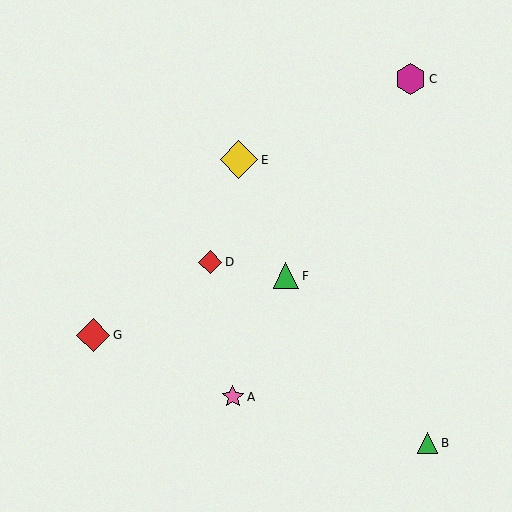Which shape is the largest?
The yellow diamond (labeled E) is the largest.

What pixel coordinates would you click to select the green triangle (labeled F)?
Click at (286, 276) to select the green triangle F.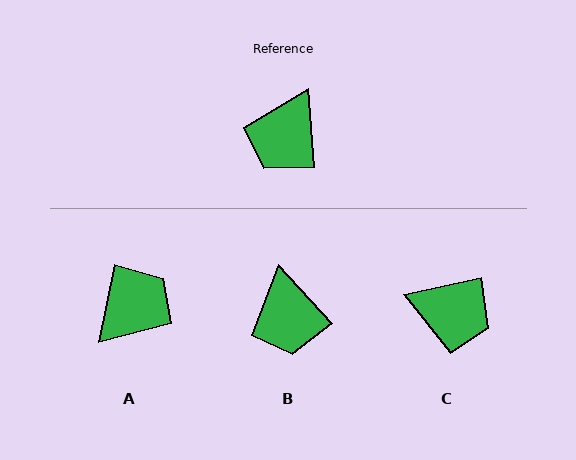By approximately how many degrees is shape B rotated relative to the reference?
Approximately 38 degrees counter-clockwise.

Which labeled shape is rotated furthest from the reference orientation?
A, about 164 degrees away.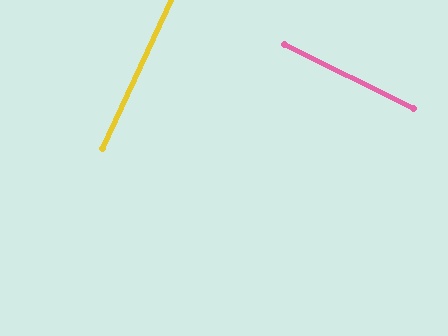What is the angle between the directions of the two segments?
Approximately 88 degrees.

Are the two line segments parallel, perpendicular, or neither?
Perpendicular — they meet at approximately 88°.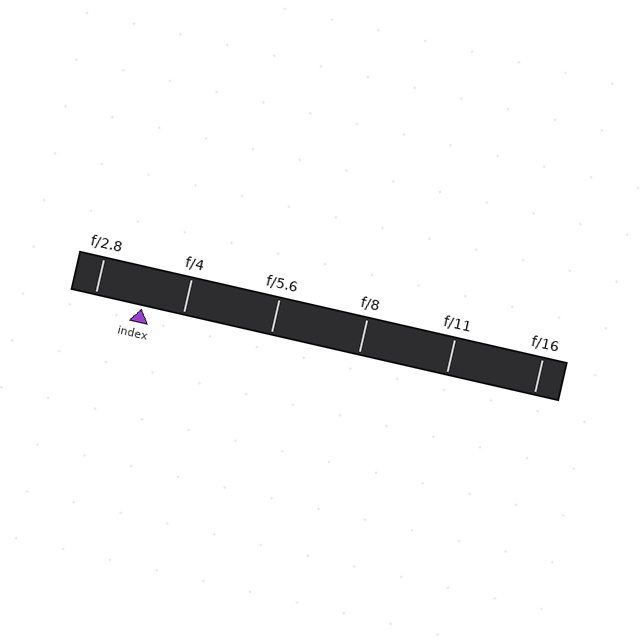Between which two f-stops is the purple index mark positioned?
The index mark is between f/2.8 and f/4.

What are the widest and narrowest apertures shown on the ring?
The widest aperture shown is f/2.8 and the narrowest is f/16.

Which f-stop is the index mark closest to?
The index mark is closest to f/4.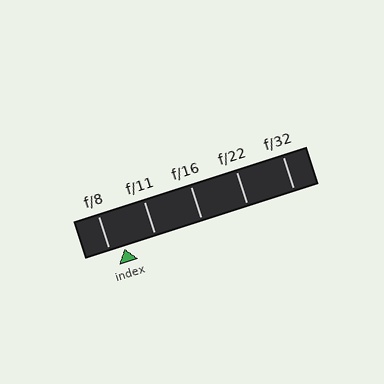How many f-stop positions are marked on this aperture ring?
There are 5 f-stop positions marked.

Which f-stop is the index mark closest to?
The index mark is closest to f/8.